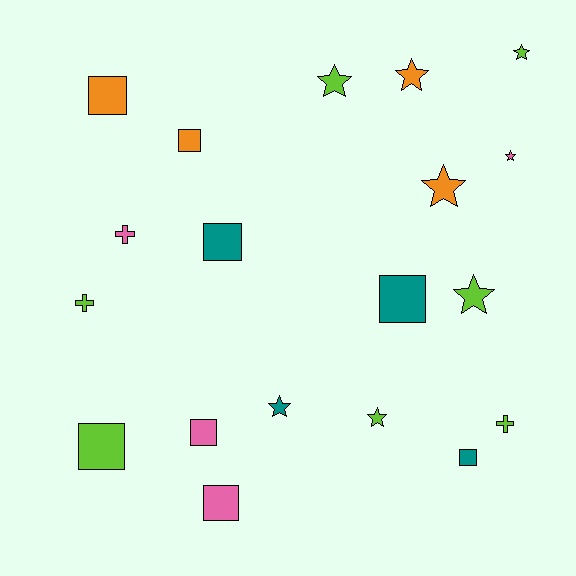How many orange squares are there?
There are 2 orange squares.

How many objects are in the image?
There are 19 objects.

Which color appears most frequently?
Lime, with 7 objects.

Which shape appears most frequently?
Star, with 8 objects.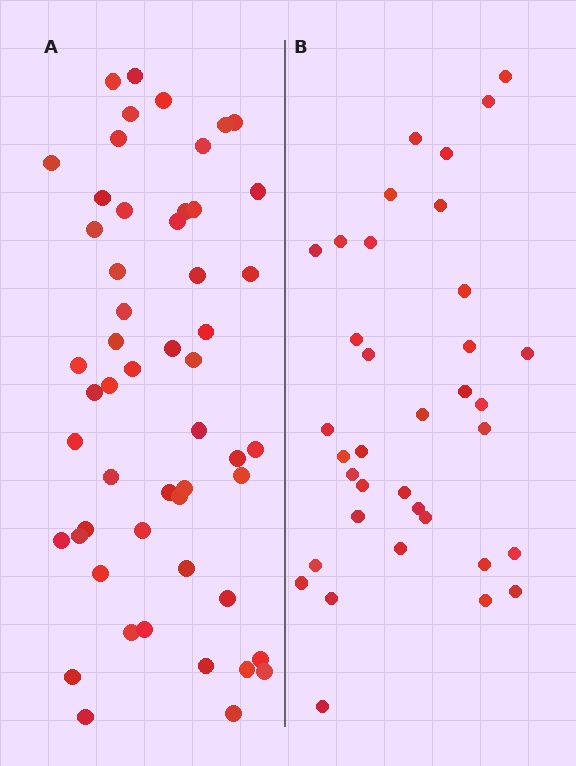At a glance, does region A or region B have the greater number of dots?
Region A (the left region) has more dots.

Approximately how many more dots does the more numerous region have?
Region A has approximately 15 more dots than region B.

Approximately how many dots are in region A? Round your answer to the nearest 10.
About 50 dots. (The exact count is 53, which rounds to 50.)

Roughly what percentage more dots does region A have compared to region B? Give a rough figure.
About 45% more.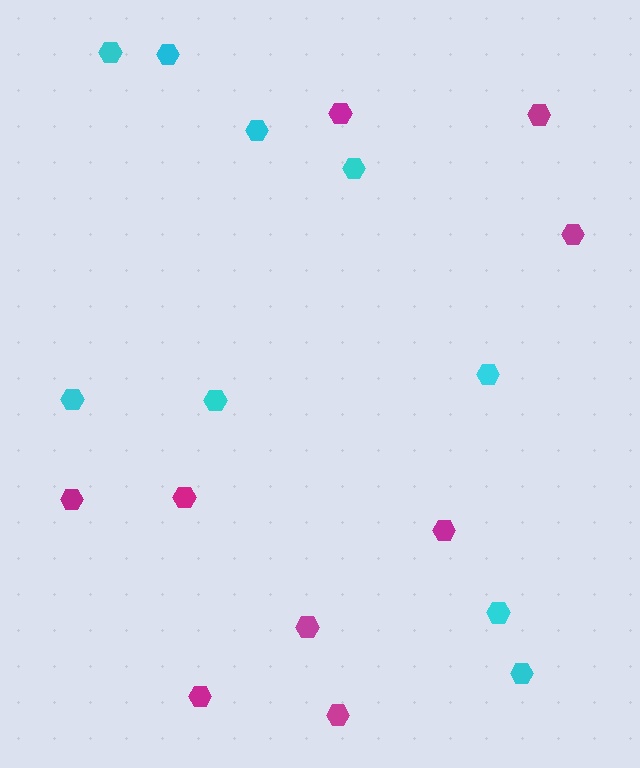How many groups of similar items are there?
There are 2 groups: one group of cyan hexagons (9) and one group of magenta hexagons (9).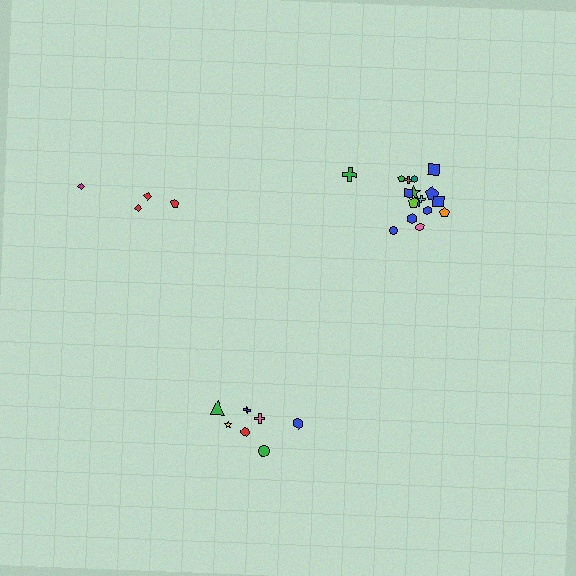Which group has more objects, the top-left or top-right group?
The top-right group.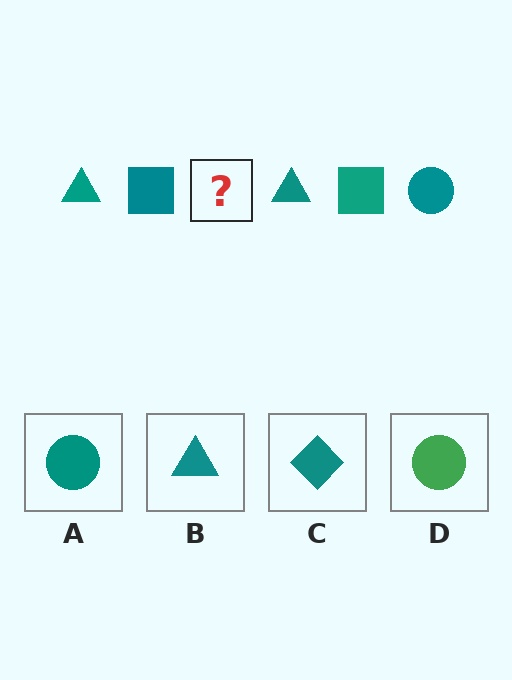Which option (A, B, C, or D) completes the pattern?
A.